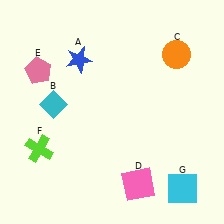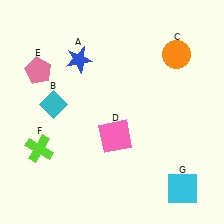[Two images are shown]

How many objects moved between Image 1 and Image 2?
1 object moved between the two images.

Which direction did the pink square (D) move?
The pink square (D) moved up.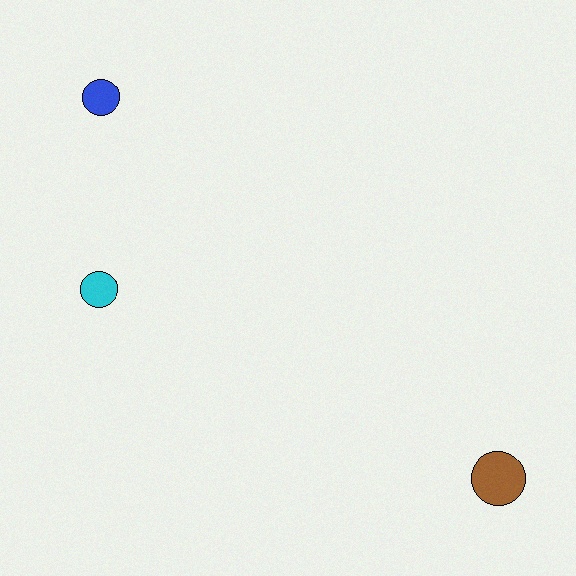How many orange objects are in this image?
There are no orange objects.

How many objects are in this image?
There are 3 objects.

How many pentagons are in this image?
There are no pentagons.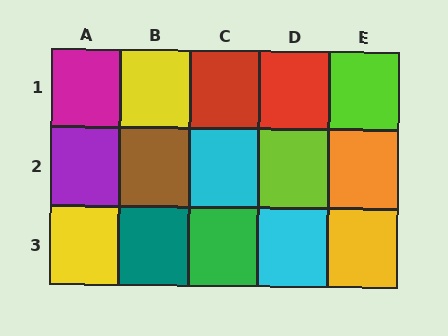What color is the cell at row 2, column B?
Brown.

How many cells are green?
1 cell is green.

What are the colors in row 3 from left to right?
Yellow, teal, green, cyan, yellow.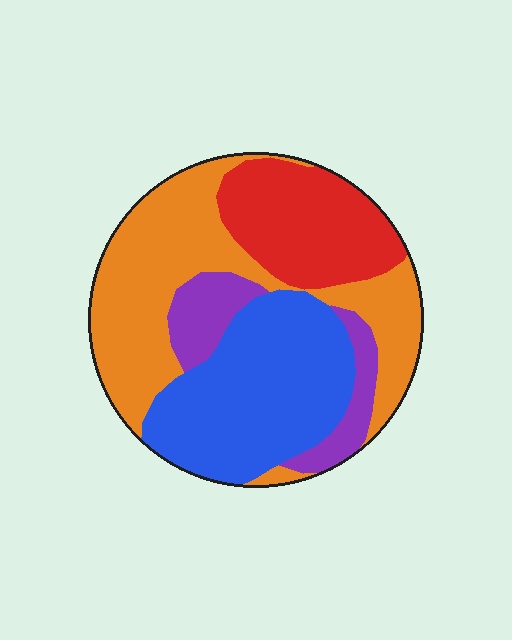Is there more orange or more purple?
Orange.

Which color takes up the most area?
Orange, at roughly 35%.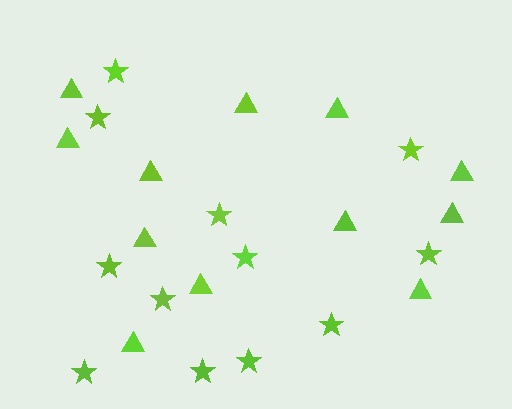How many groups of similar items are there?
There are 2 groups: one group of triangles (12) and one group of stars (12).